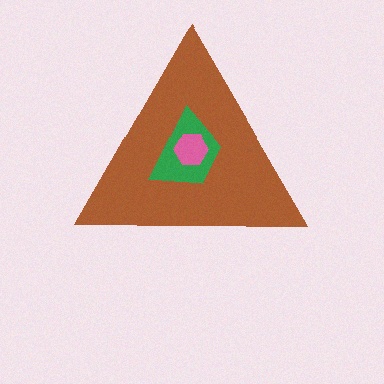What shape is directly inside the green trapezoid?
The pink hexagon.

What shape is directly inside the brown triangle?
The green trapezoid.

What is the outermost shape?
The brown triangle.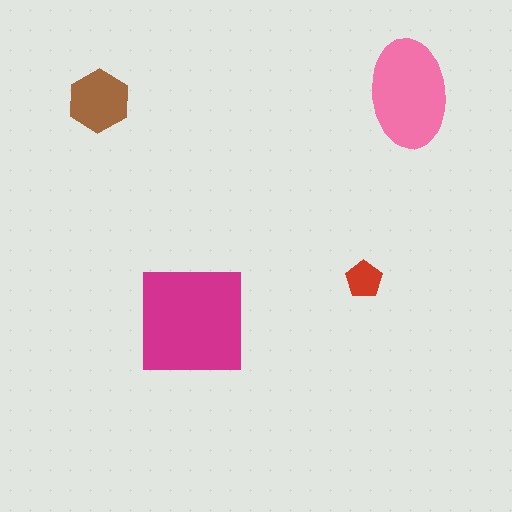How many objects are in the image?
There are 4 objects in the image.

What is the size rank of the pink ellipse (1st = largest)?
2nd.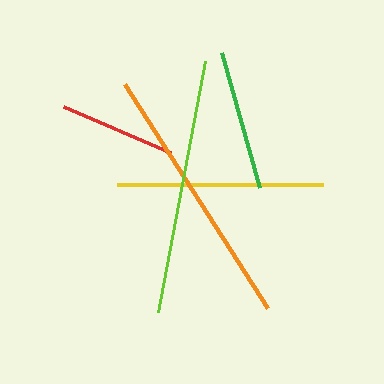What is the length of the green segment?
The green segment is approximately 140 pixels long.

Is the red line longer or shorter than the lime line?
The lime line is longer than the red line.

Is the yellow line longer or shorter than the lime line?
The lime line is longer than the yellow line.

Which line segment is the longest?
The orange line is the longest at approximately 266 pixels.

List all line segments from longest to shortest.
From longest to shortest: orange, lime, yellow, green, red.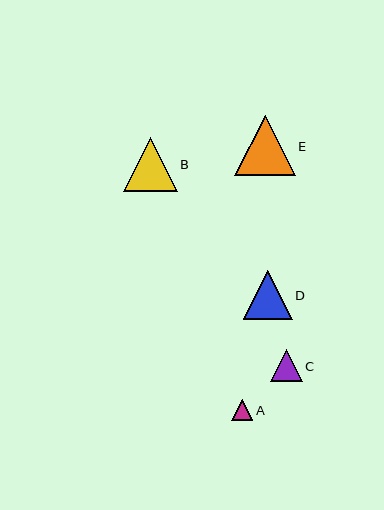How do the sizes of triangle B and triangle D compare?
Triangle B and triangle D are approximately the same size.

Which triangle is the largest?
Triangle E is the largest with a size of approximately 60 pixels.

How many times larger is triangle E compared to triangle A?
Triangle E is approximately 2.8 times the size of triangle A.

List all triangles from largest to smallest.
From largest to smallest: E, B, D, C, A.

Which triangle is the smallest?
Triangle A is the smallest with a size of approximately 22 pixels.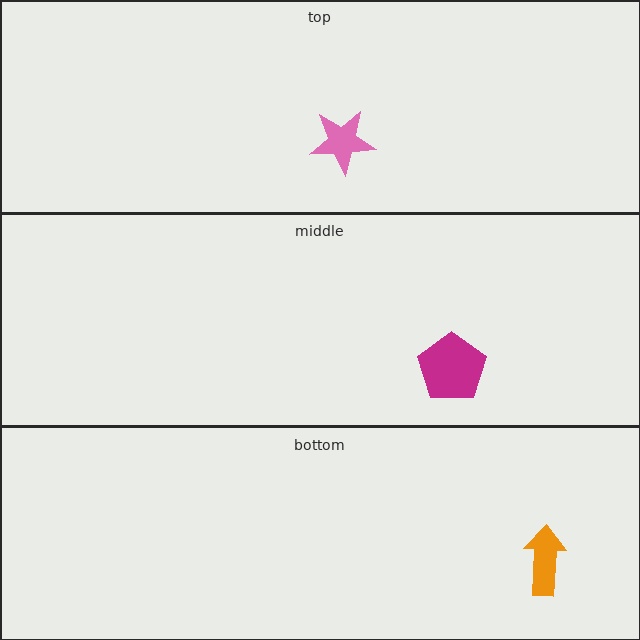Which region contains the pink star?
The top region.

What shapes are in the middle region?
The magenta pentagon.